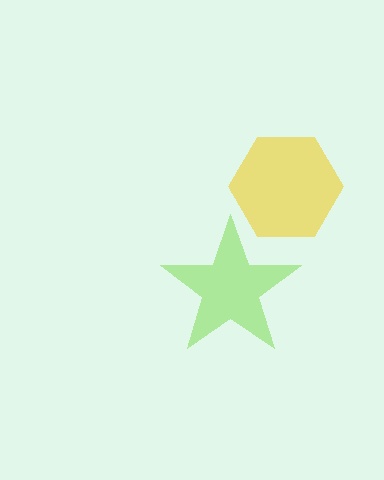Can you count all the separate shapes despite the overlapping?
Yes, there are 2 separate shapes.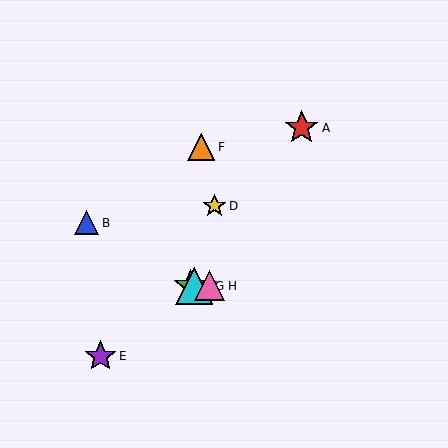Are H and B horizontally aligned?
No, H is at y≈286 and B is at y≈223.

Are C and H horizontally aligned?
Yes, both are at y≈286.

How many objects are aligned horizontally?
3 objects (C, G, H) are aligned horizontally.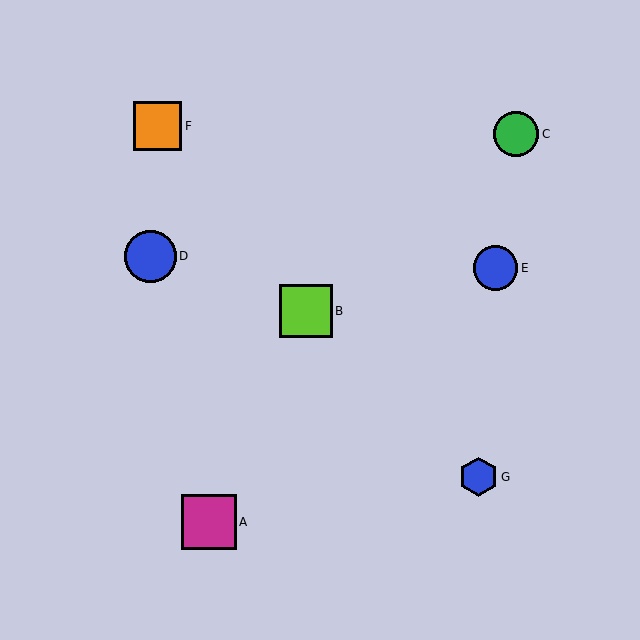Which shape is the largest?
The magenta square (labeled A) is the largest.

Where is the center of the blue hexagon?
The center of the blue hexagon is at (478, 477).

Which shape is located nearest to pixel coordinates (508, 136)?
The green circle (labeled C) at (516, 134) is nearest to that location.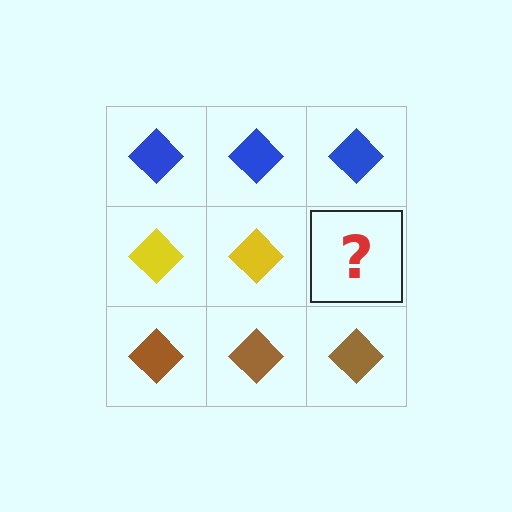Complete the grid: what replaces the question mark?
The question mark should be replaced with a yellow diamond.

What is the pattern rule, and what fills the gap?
The rule is that each row has a consistent color. The gap should be filled with a yellow diamond.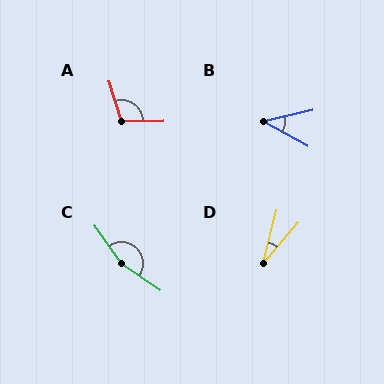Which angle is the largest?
C, at approximately 160 degrees.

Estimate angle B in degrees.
Approximately 42 degrees.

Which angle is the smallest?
D, at approximately 26 degrees.